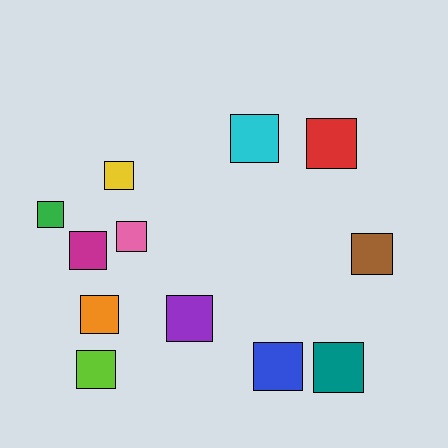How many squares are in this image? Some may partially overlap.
There are 12 squares.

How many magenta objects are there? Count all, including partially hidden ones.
There is 1 magenta object.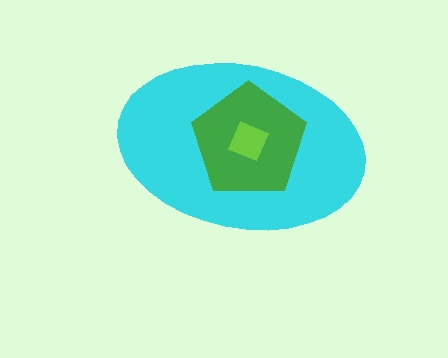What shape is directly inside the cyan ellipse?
The green pentagon.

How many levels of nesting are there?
3.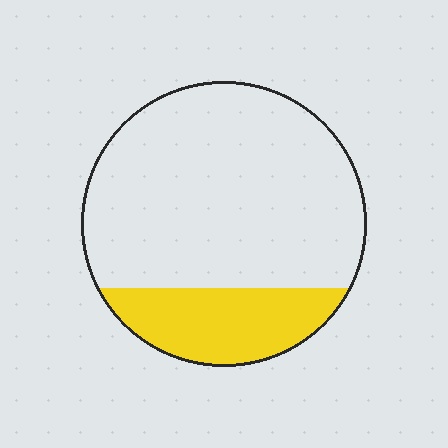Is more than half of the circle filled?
No.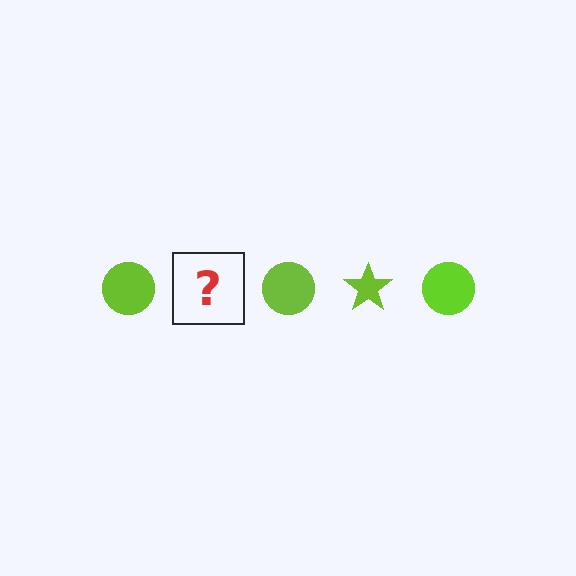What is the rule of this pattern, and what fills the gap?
The rule is that the pattern cycles through circle, star shapes in lime. The gap should be filled with a lime star.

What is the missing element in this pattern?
The missing element is a lime star.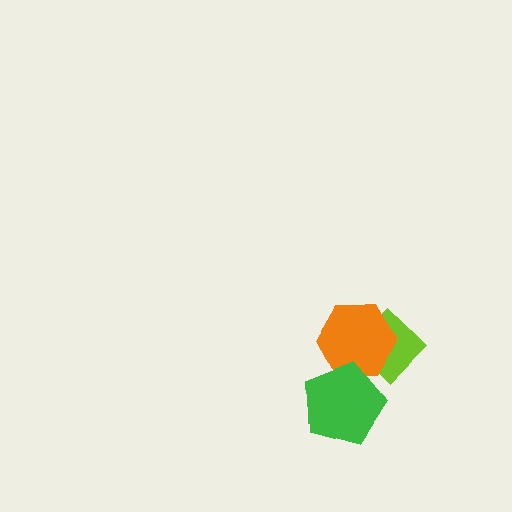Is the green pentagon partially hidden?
No, no other shape covers it.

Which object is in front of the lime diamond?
The orange hexagon is in front of the lime diamond.